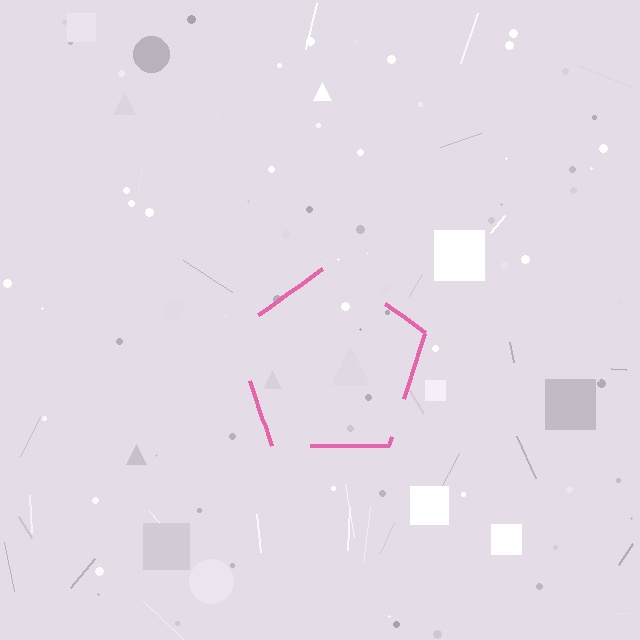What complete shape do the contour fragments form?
The contour fragments form a pentagon.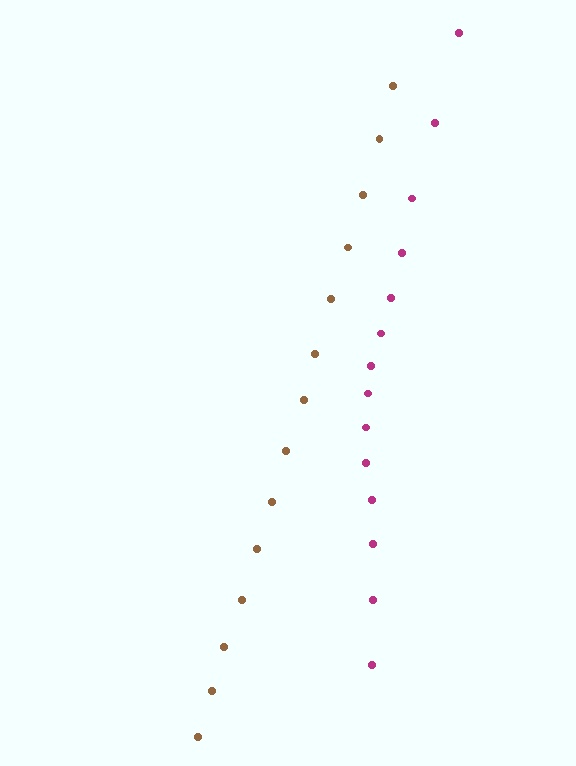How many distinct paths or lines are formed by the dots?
There are 2 distinct paths.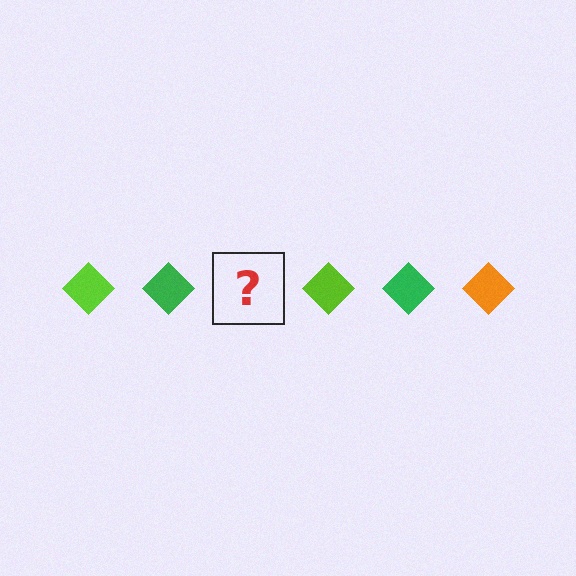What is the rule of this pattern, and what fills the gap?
The rule is that the pattern cycles through lime, green, orange diamonds. The gap should be filled with an orange diamond.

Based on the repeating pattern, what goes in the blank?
The blank should be an orange diamond.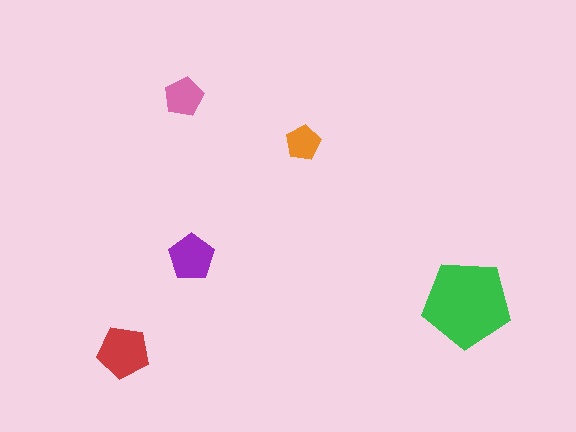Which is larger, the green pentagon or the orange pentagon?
The green one.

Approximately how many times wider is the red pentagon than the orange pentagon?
About 1.5 times wider.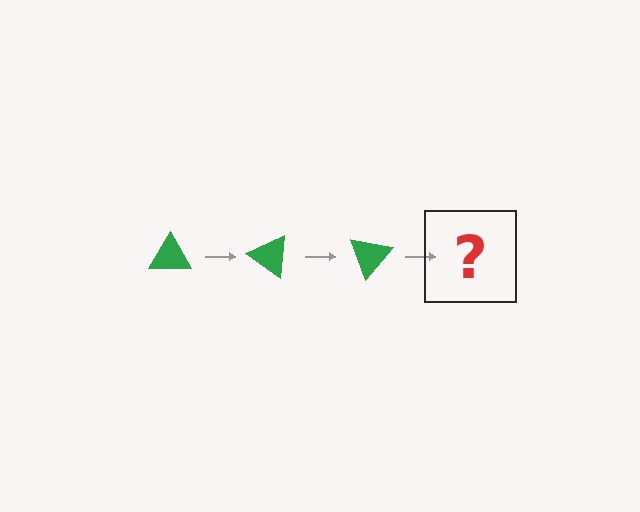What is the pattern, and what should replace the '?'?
The pattern is that the triangle rotates 35 degrees each step. The '?' should be a green triangle rotated 105 degrees.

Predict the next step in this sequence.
The next step is a green triangle rotated 105 degrees.